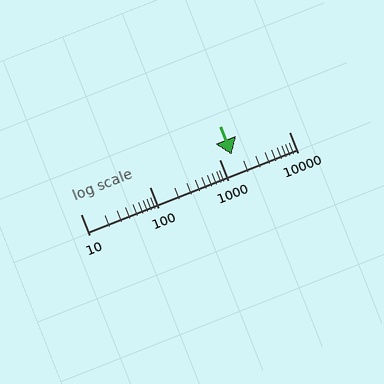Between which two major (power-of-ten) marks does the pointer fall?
The pointer is between 1000 and 10000.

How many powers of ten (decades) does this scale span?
The scale spans 3 decades, from 10 to 10000.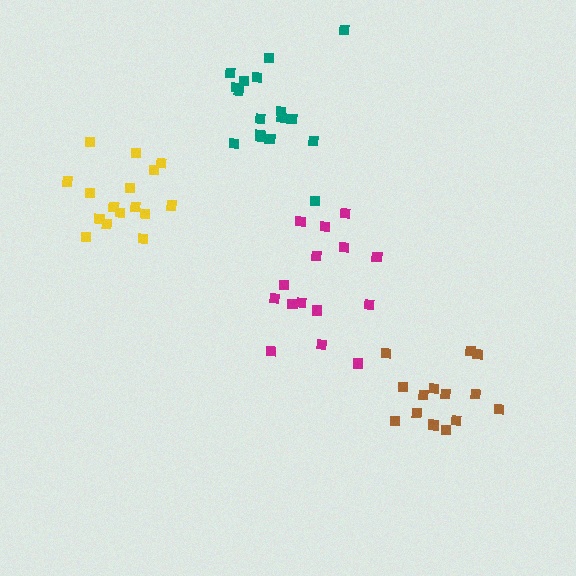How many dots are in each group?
Group 1: 14 dots, Group 2: 17 dots, Group 3: 15 dots, Group 4: 16 dots (62 total).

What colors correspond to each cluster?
The clusters are colored: brown, teal, magenta, yellow.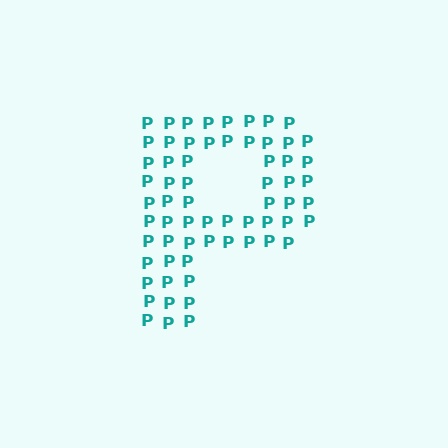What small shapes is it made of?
It is made of small letter P's.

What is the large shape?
The large shape is the letter P.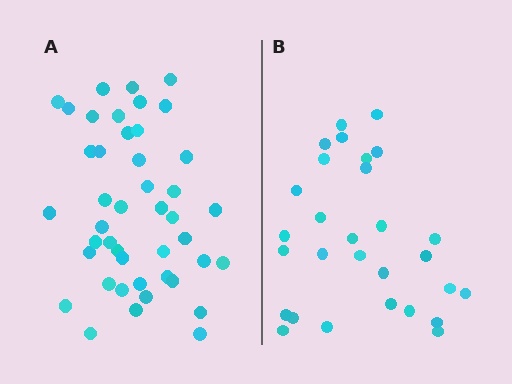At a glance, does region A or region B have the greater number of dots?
Region A (the left region) has more dots.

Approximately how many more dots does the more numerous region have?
Region A has approximately 15 more dots than region B.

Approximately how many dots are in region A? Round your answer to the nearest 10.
About 40 dots. (The exact count is 44, which rounds to 40.)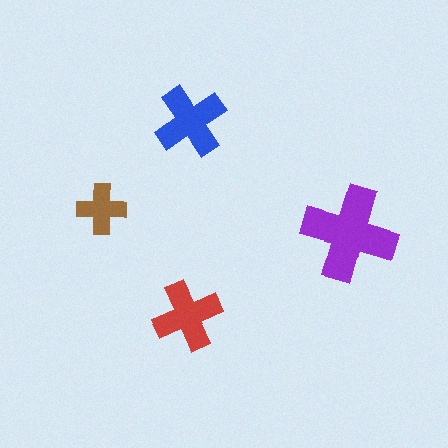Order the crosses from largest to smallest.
the purple one, the blue one, the red one, the brown one.